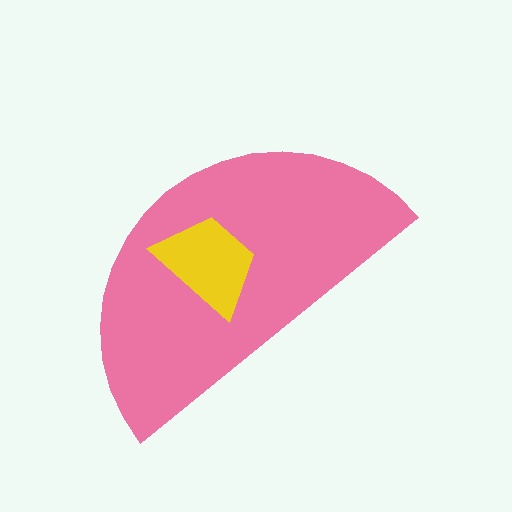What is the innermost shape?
The yellow trapezoid.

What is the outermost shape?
The pink semicircle.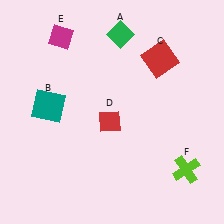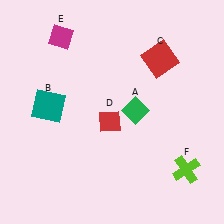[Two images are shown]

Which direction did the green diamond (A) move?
The green diamond (A) moved down.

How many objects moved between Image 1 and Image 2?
1 object moved between the two images.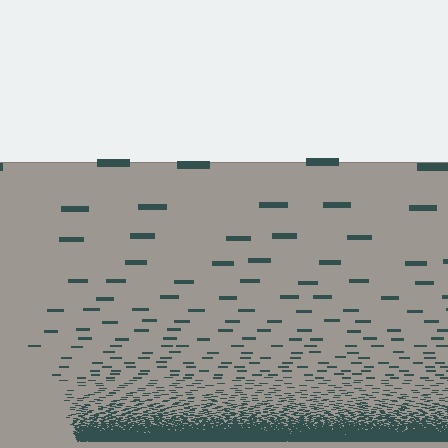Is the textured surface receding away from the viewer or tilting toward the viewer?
The surface appears to tilt toward the viewer. Texture elements get larger and sparser toward the top.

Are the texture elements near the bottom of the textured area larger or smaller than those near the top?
Smaller. The gradient is inverted — elements near the bottom are smaller and denser.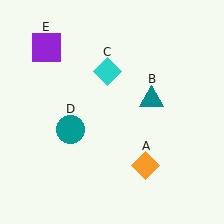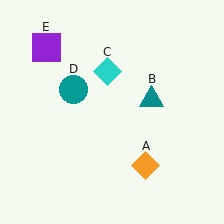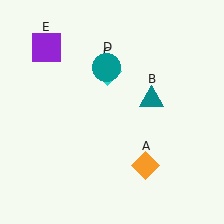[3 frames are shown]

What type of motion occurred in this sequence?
The teal circle (object D) rotated clockwise around the center of the scene.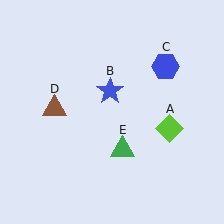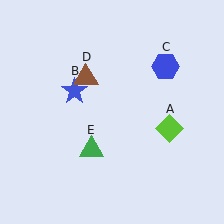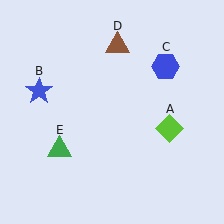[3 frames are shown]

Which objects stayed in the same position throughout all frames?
Lime diamond (object A) and blue hexagon (object C) remained stationary.